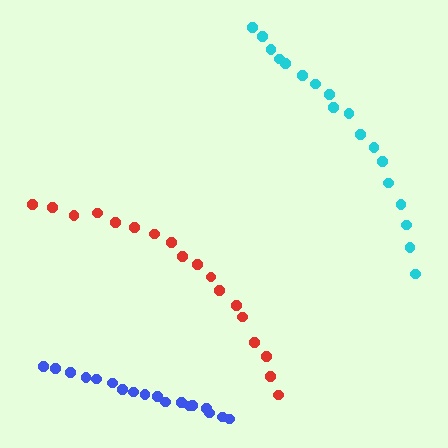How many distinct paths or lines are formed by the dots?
There are 3 distinct paths.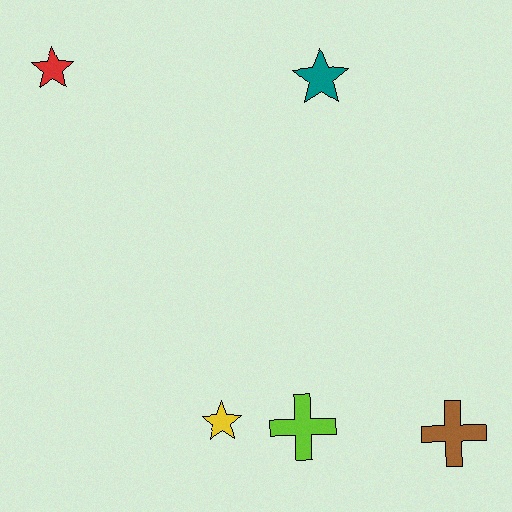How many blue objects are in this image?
There are no blue objects.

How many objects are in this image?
There are 5 objects.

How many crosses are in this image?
There are 2 crosses.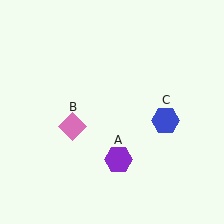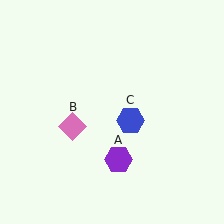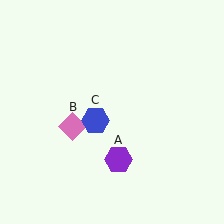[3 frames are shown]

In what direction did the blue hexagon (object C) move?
The blue hexagon (object C) moved left.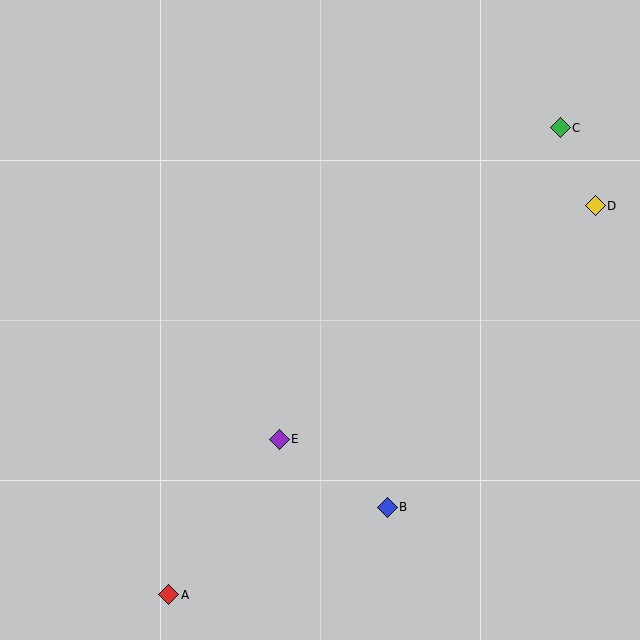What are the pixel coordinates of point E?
Point E is at (279, 439).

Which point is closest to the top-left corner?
Point E is closest to the top-left corner.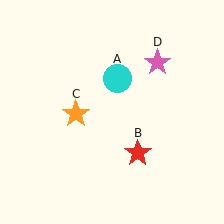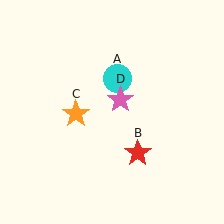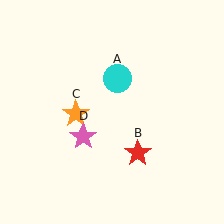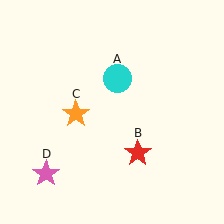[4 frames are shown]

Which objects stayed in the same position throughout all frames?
Cyan circle (object A) and red star (object B) and orange star (object C) remained stationary.